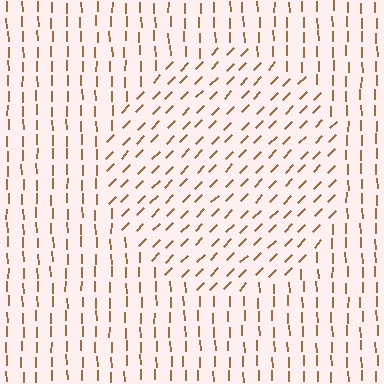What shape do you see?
I see a circle.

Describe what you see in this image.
The image is filled with small brown line segments. A circle region in the image has lines oriented differently from the surrounding lines, creating a visible texture boundary.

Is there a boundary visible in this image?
Yes, there is a texture boundary formed by a change in line orientation.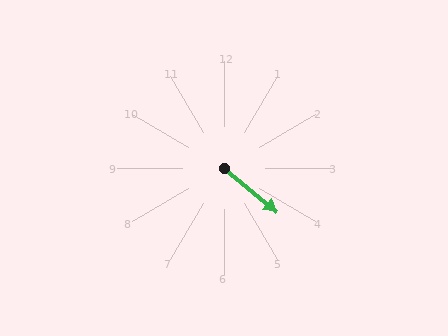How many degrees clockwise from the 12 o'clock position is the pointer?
Approximately 130 degrees.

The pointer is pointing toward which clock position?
Roughly 4 o'clock.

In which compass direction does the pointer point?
Southeast.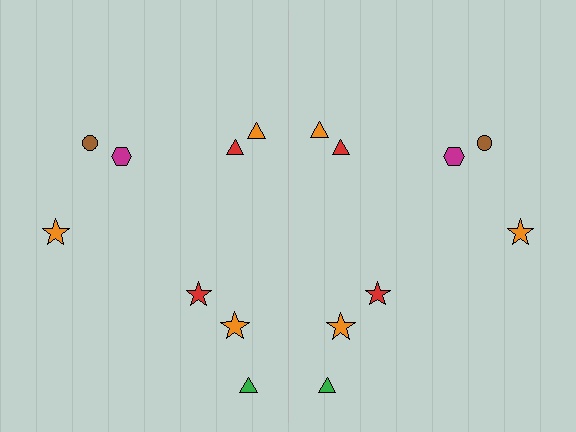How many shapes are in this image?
There are 16 shapes in this image.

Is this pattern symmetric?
Yes, this pattern has bilateral (reflection) symmetry.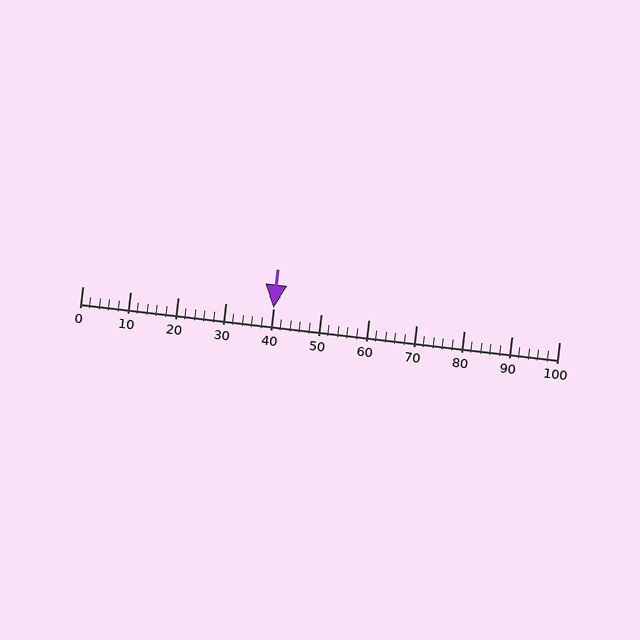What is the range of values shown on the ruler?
The ruler shows values from 0 to 100.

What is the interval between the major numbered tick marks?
The major tick marks are spaced 10 units apart.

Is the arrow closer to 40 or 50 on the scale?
The arrow is closer to 40.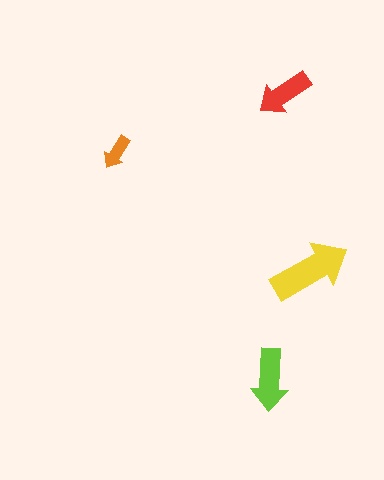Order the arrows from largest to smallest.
the yellow one, the lime one, the red one, the orange one.